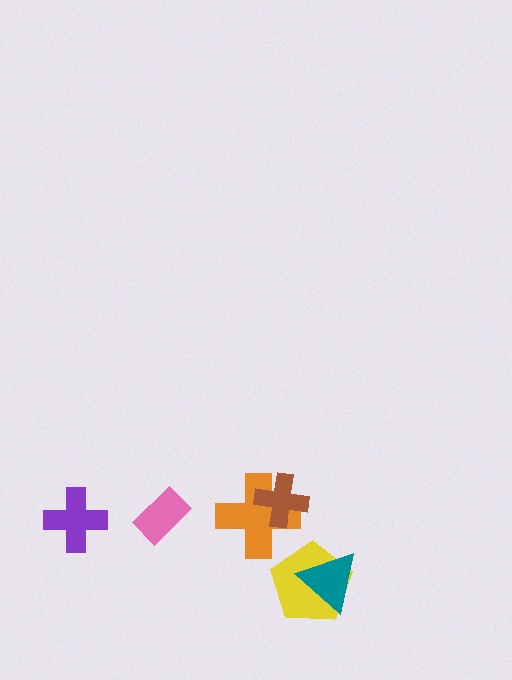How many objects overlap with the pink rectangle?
0 objects overlap with the pink rectangle.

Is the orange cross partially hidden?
Yes, it is partially covered by another shape.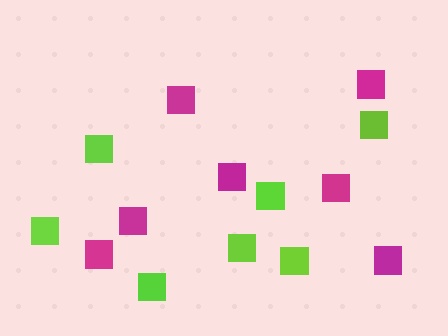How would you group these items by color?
There are 2 groups: one group of lime squares (7) and one group of magenta squares (7).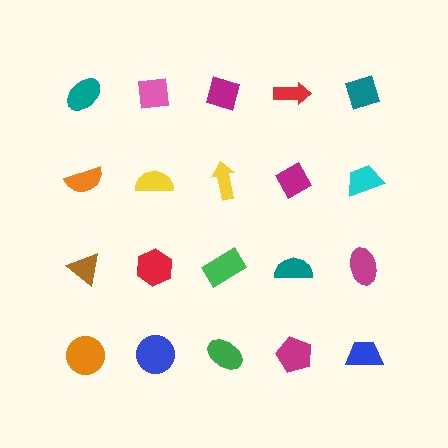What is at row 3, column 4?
A teal semicircle.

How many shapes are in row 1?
5 shapes.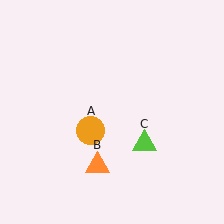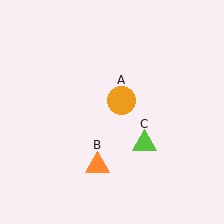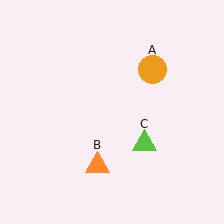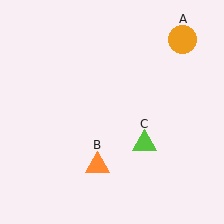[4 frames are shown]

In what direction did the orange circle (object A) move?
The orange circle (object A) moved up and to the right.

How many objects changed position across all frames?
1 object changed position: orange circle (object A).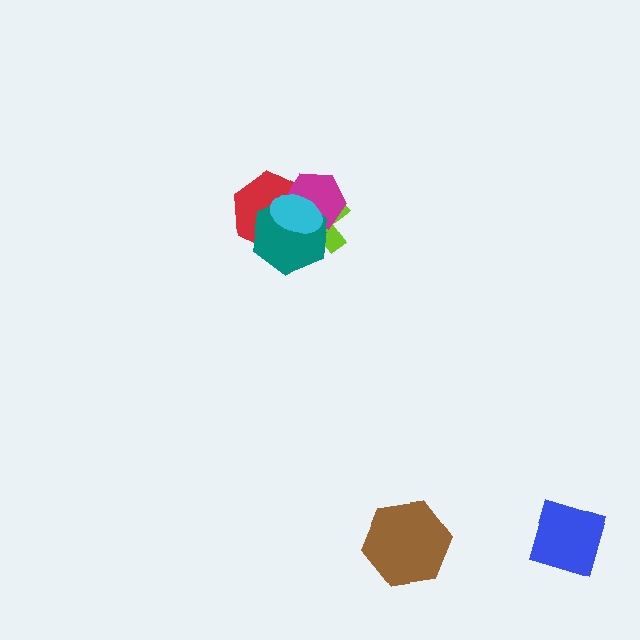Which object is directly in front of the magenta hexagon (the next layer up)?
The teal hexagon is directly in front of the magenta hexagon.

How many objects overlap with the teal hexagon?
4 objects overlap with the teal hexagon.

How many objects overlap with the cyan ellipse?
4 objects overlap with the cyan ellipse.